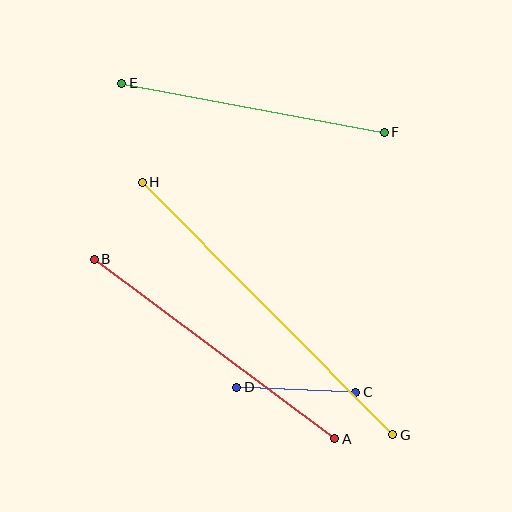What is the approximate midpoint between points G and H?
The midpoint is at approximately (268, 308) pixels.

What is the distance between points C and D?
The distance is approximately 119 pixels.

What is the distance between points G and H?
The distance is approximately 356 pixels.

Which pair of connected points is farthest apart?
Points G and H are farthest apart.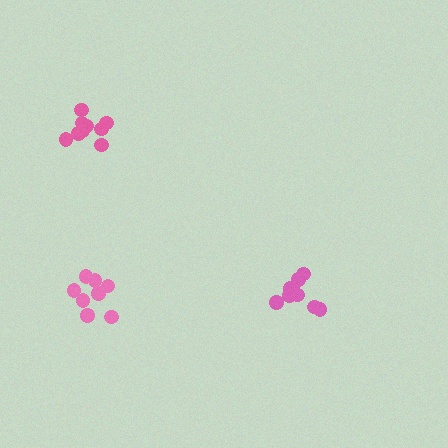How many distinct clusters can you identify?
There are 3 distinct clusters.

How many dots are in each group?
Group 1: 10 dots, Group 2: 9 dots, Group 3: 8 dots (27 total).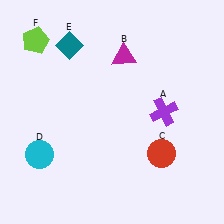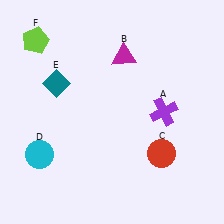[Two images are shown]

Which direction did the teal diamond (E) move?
The teal diamond (E) moved down.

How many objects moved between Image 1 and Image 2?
1 object moved between the two images.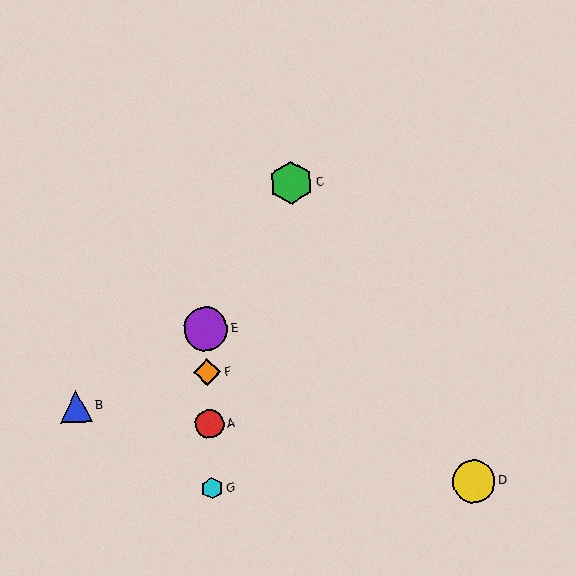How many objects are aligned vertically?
4 objects (A, E, F, G) are aligned vertically.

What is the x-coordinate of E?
Object E is at x≈205.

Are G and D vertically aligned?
No, G is at x≈212 and D is at x≈474.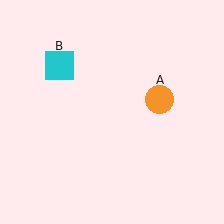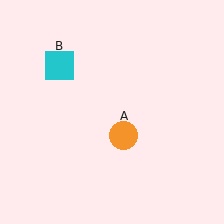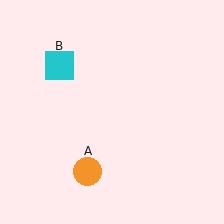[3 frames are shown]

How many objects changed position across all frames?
1 object changed position: orange circle (object A).